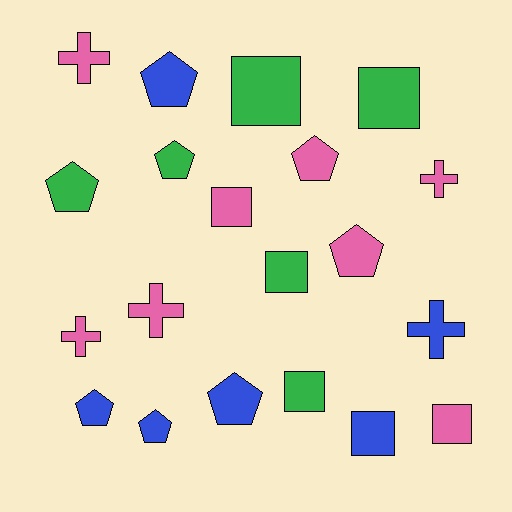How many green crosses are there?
There are no green crosses.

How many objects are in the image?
There are 20 objects.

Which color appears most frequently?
Pink, with 8 objects.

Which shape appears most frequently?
Pentagon, with 8 objects.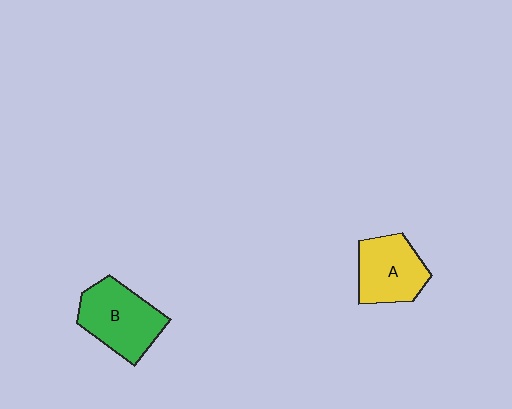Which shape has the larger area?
Shape B (green).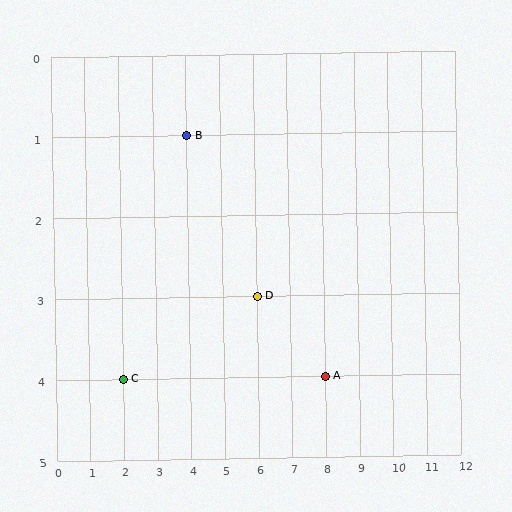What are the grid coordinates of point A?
Point A is at grid coordinates (8, 4).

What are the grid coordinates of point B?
Point B is at grid coordinates (4, 1).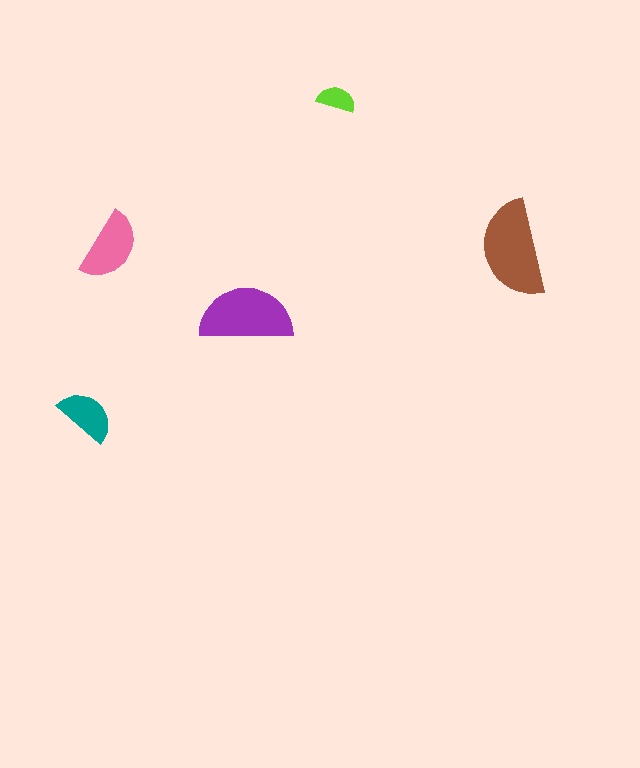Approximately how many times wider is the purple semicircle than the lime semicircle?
About 2.5 times wider.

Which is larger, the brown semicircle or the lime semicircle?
The brown one.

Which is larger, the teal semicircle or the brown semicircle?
The brown one.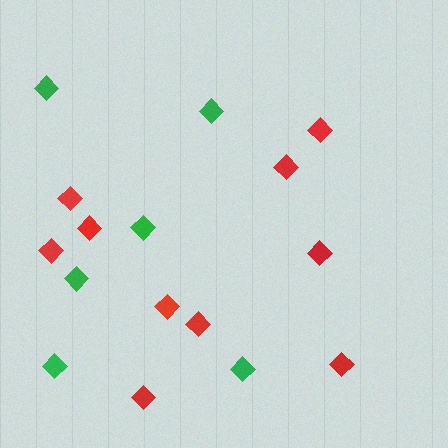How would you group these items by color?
There are 2 groups: one group of green diamonds (6) and one group of red diamonds (10).